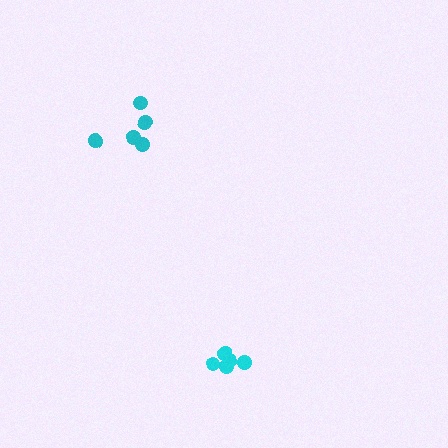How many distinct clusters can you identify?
There are 2 distinct clusters.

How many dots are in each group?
Group 1: 5 dots, Group 2: 5 dots (10 total).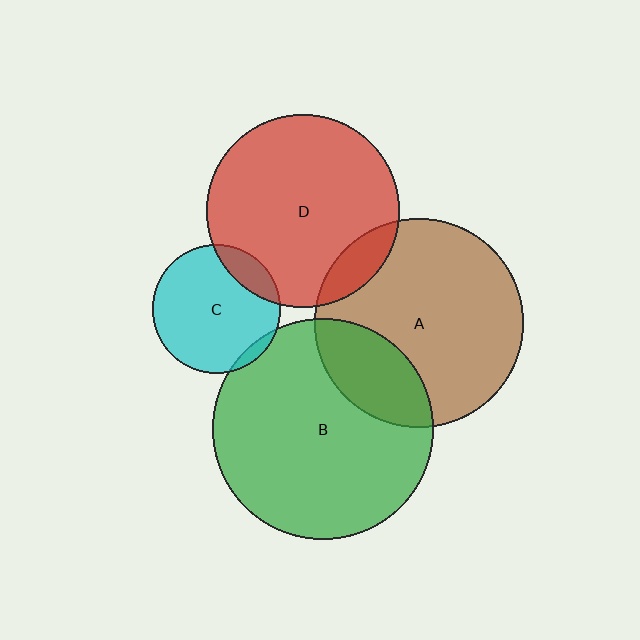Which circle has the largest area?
Circle B (green).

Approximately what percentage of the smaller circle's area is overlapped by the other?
Approximately 10%.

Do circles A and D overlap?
Yes.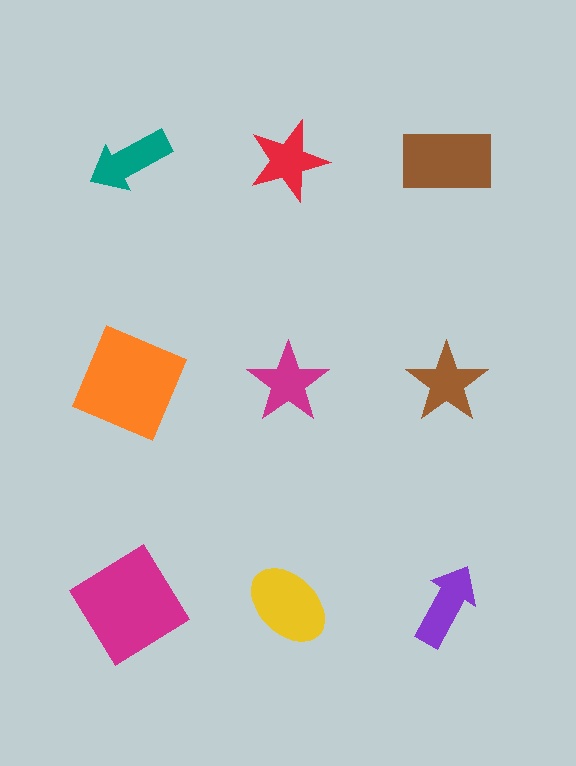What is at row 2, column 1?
An orange square.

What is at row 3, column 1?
A magenta diamond.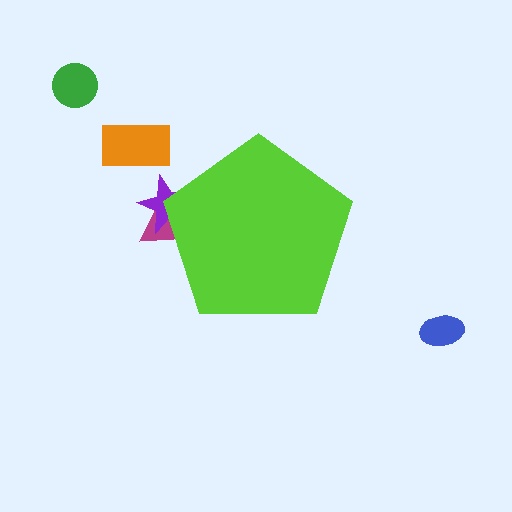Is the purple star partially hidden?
Yes, the purple star is partially hidden behind the lime pentagon.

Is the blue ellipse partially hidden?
No, the blue ellipse is fully visible.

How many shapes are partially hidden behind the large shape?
2 shapes are partially hidden.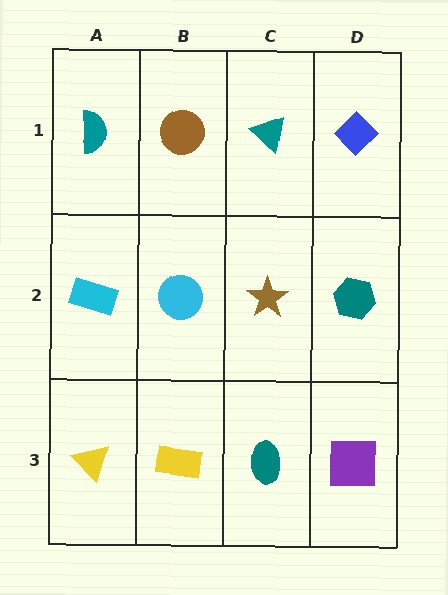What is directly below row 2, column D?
A purple square.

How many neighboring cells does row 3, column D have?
2.